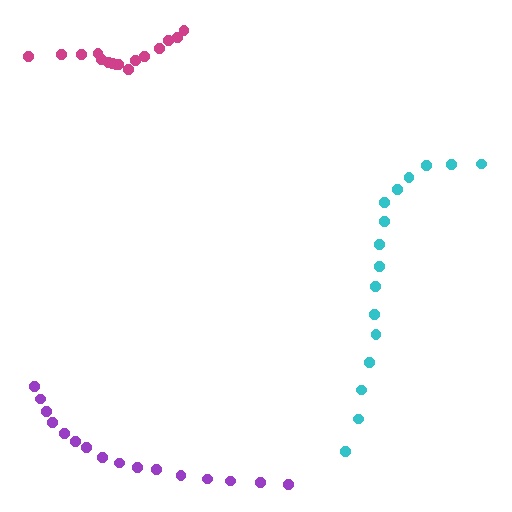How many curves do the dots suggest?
There are 3 distinct paths.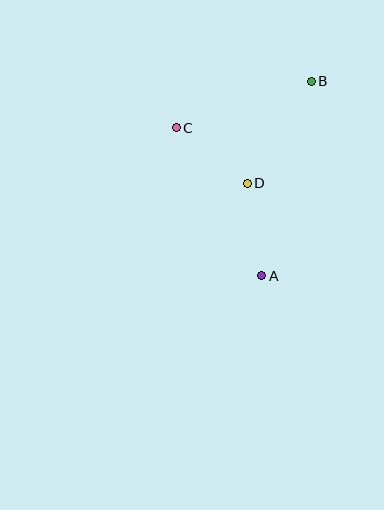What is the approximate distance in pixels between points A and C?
The distance between A and C is approximately 171 pixels.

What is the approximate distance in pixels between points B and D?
The distance between B and D is approximately 120 pixels.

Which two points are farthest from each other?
Points A and B are farthest from each other.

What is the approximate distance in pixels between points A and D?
The distance between A and D is approximately 94 pixels.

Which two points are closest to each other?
Points C and D are closest to each other.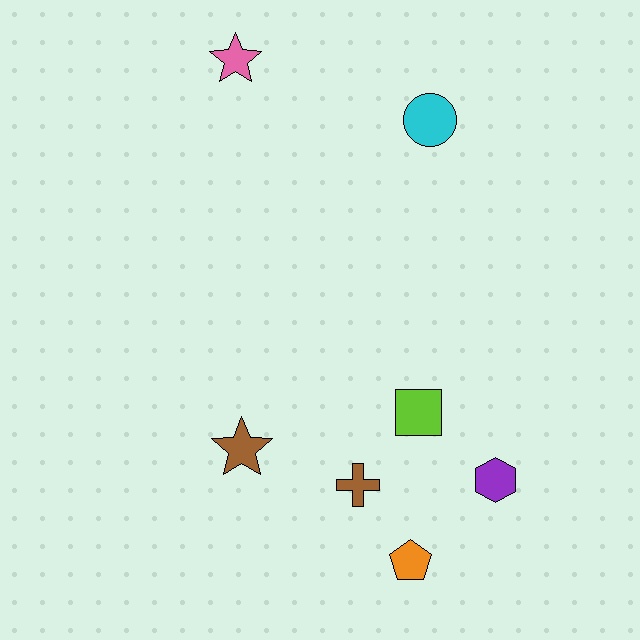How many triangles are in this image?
There are no triangles.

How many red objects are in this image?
There are no red objects.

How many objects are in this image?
There are 7 objects.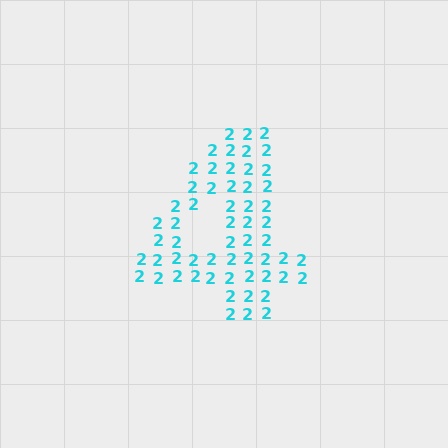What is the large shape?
The large shape is the digit 4.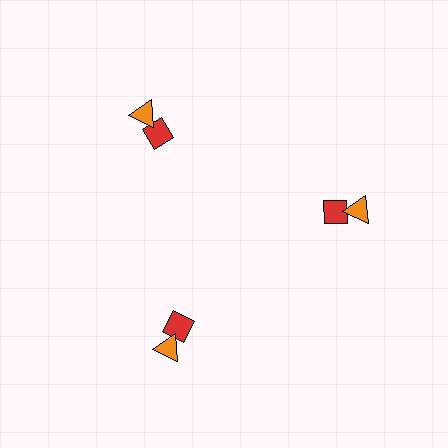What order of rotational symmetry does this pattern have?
This pattern has 3-fold rotational symmetry.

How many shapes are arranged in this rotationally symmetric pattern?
There are 6 shapes, arranged in 3 groups of 2.